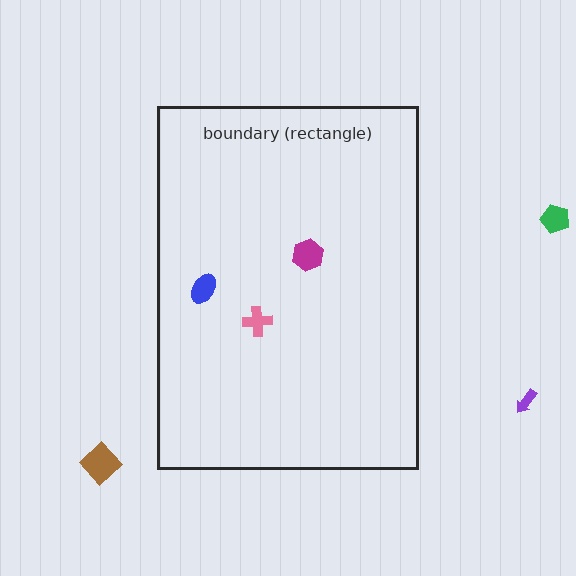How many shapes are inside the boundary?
3 inside, 3 outside.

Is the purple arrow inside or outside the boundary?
Outside.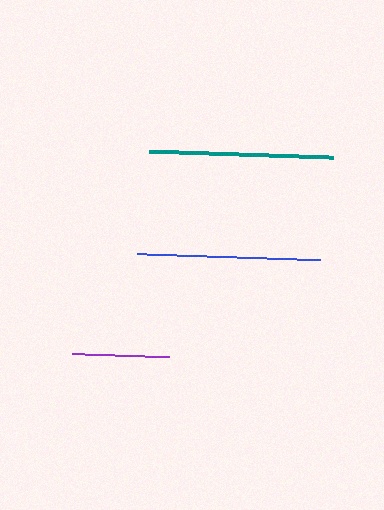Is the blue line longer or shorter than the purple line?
The blue line is longer than the purple line.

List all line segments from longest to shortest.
From longest to shortest: teal, blue, purple.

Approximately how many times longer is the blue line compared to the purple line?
The blue line is approximately 1.9 times the length of the purple line.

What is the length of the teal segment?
The teal segment is approximately 185 pixels long.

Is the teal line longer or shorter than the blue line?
The teal line is longer than the blue line.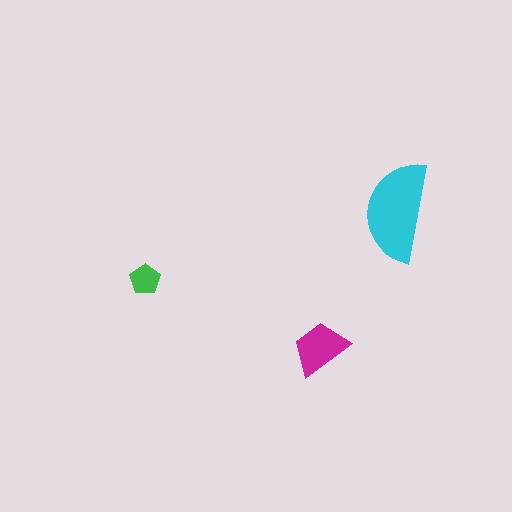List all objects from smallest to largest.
The green pentagon, the magenta trapezoid, the cyan semicircle.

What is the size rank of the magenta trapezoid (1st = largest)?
2nd.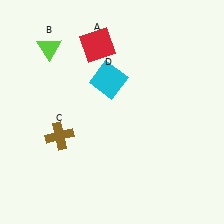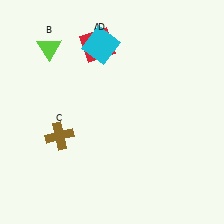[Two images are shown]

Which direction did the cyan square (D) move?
The cyan square (D) moved up.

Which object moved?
The cyan square (D) moved up.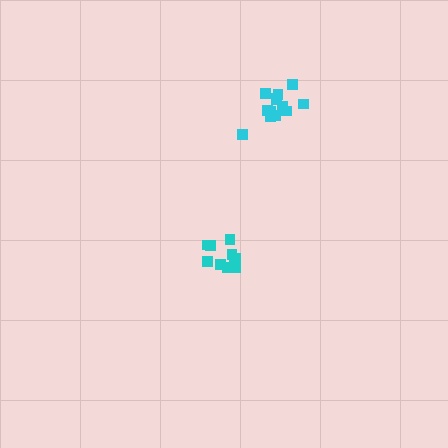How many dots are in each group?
Group 1: 10 dots, Group 2: 13 dots (23 total).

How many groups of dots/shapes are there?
There are 2 groups.